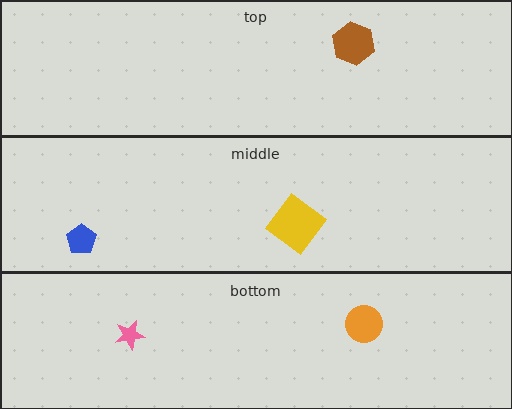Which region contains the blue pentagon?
The middle region.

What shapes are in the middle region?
The yellow diamond, the blue pentagon.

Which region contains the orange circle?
The bottom region.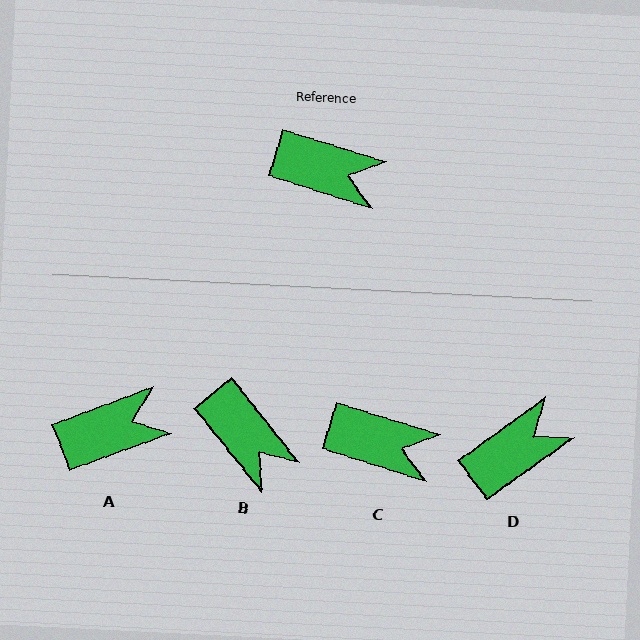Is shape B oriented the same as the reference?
No, it is off by about 34 degrees.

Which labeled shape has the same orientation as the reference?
C.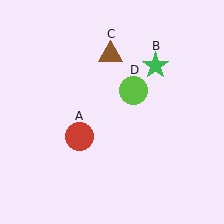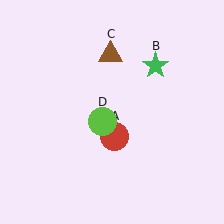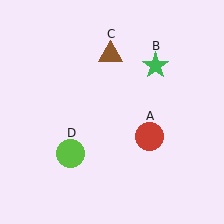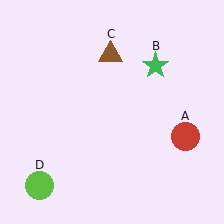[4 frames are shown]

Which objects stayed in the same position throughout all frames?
Green star (object B) and brown triangle (object C) remained stationary.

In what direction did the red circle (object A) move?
The red circle (object A) moved right.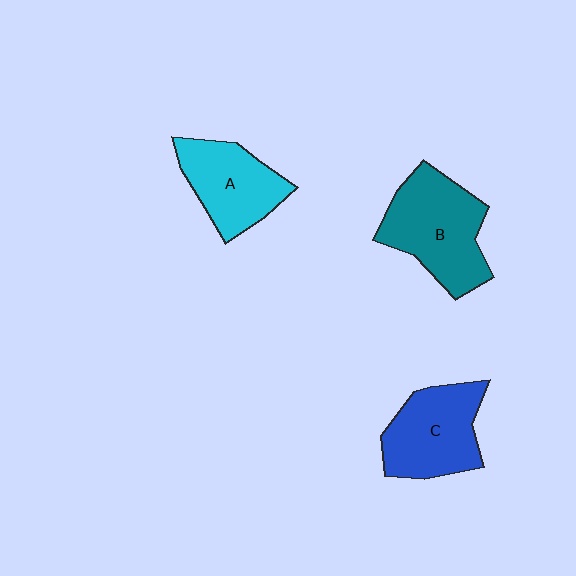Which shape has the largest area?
Shape B (teal).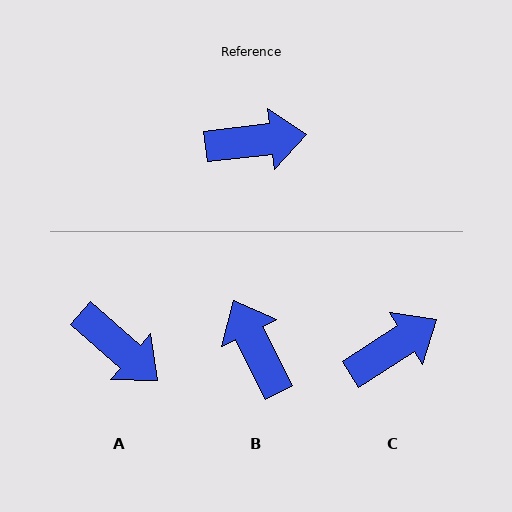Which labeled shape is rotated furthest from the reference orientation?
B, about 110 degrees away.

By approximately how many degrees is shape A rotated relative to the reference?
Approximately 48 degrees clockwise.